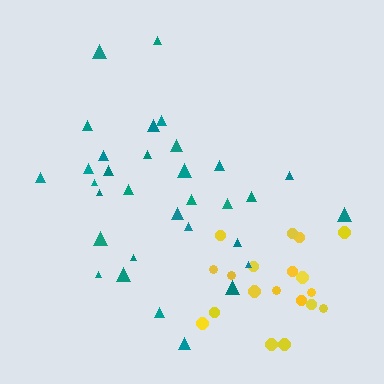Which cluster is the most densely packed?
Yellow.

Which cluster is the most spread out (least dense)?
Teal.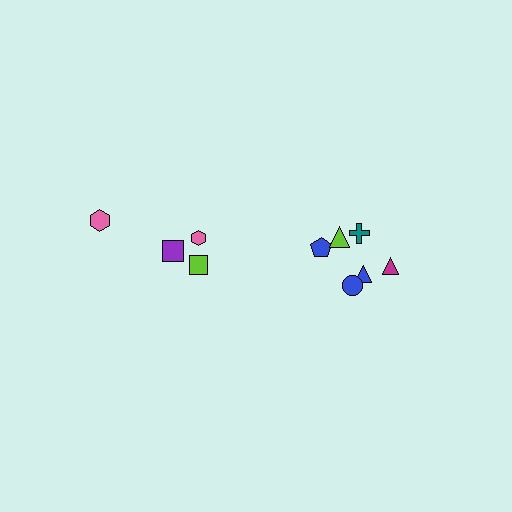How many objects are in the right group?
There are 6 objects.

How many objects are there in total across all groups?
There are 10 objects.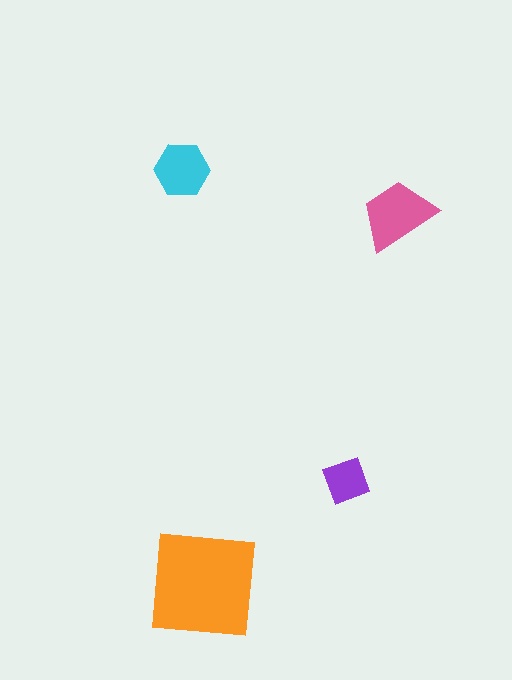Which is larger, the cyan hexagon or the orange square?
The orange square.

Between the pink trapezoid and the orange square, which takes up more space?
The orange square.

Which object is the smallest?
The purple diamond.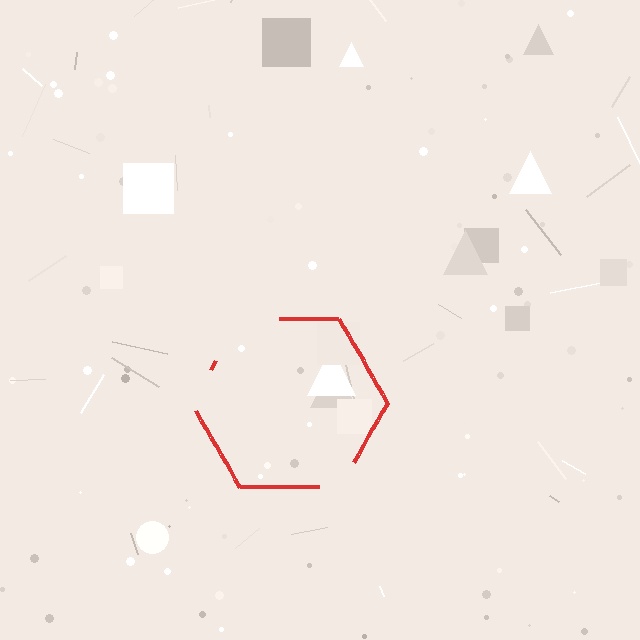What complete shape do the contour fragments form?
The contour fragments form a hexagon.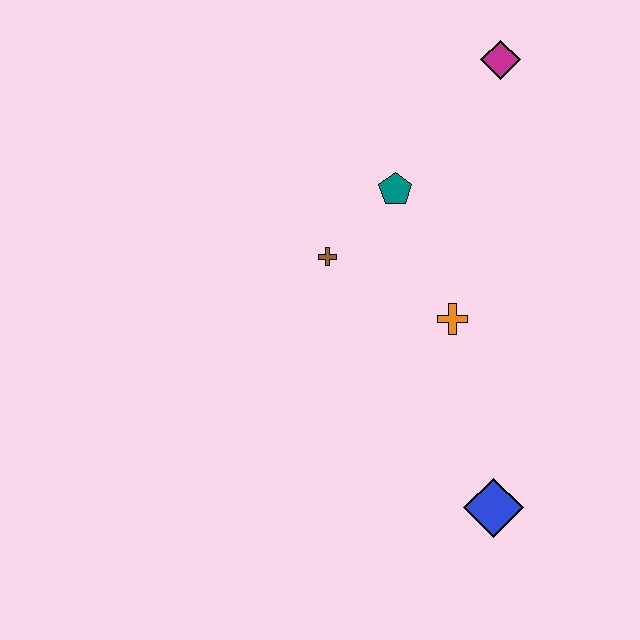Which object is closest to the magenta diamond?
The teal pentagon is closest to the magenta diamond.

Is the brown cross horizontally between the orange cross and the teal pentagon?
No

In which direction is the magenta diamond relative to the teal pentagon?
The magenta diamond is above the teal pentagon.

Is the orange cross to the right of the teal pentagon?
Yes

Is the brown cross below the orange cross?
No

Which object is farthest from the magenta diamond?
The blue diamond is farthest from the magenta diamond.